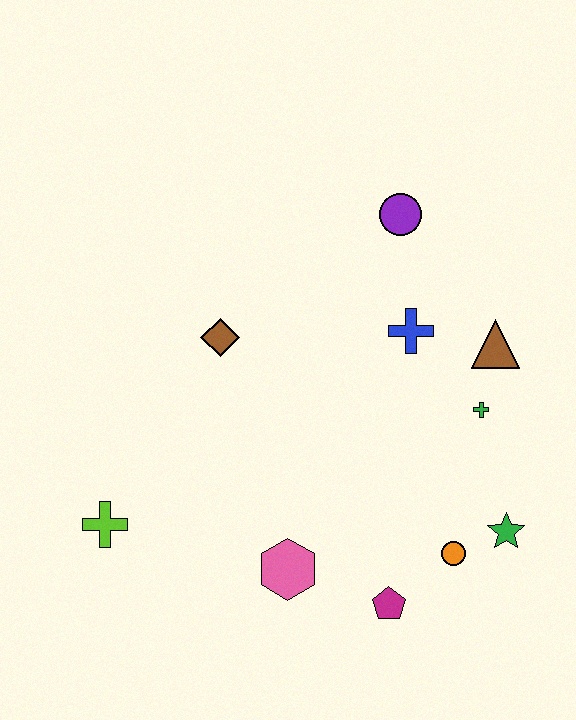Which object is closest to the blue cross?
The brown triangle is closest to the blue cross.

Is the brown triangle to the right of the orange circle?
Yes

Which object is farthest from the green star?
The lime cross is farthest from the green star.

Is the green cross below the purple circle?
Yes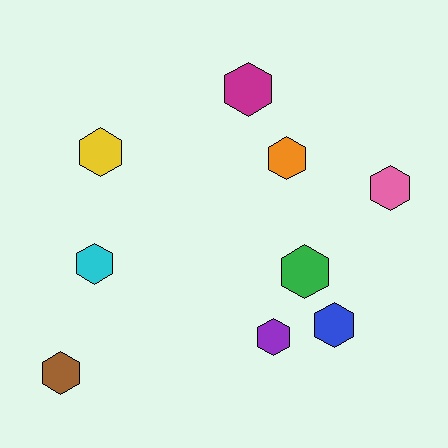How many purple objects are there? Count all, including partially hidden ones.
There is 1 purple object.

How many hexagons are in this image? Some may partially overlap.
There are 9 hexagons.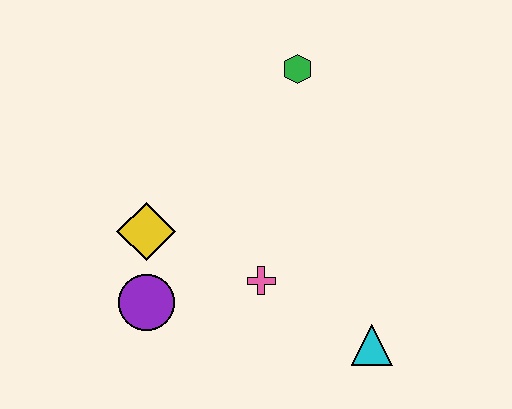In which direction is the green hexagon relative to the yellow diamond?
The green hexagon is above the yellow diamond.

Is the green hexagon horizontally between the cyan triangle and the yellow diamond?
Yes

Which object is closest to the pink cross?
The purple circle is closest to the pink cross.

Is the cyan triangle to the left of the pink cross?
No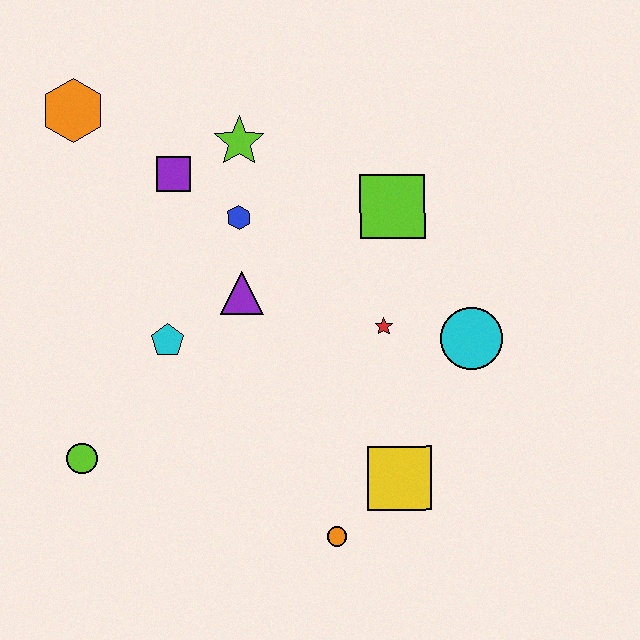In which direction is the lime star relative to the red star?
The lime star is above the red star.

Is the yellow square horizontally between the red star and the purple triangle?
No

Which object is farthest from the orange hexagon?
The orange circle is farthest from the orange hexagon.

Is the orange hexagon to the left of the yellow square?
Yes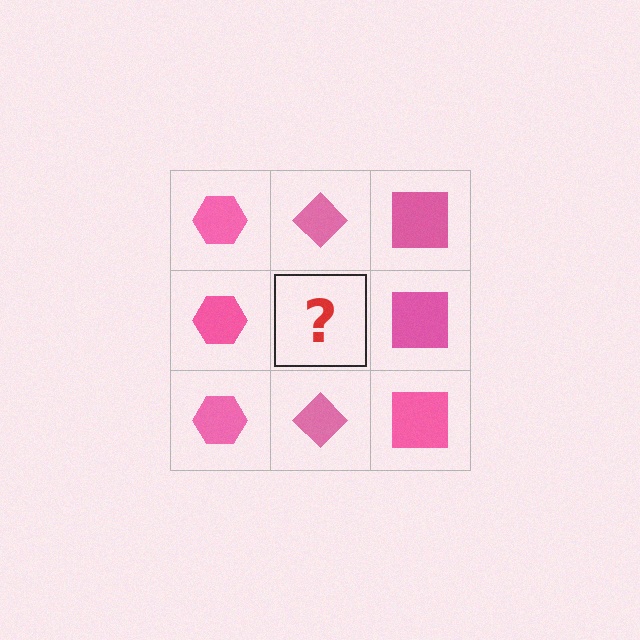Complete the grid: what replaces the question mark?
The question mark should be replaced with a pink diamond.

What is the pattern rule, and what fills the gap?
The rule is that each column has a consistent shape. The gap should be filled with a pink diamond.